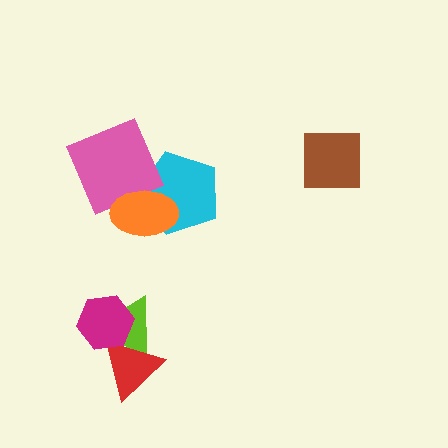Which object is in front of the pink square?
The orange ellipse is in front of the pink square.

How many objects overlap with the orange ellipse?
2 objects overlap with the orange ellipse.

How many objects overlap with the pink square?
2 objects overlap with the pink square.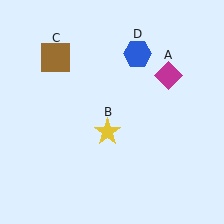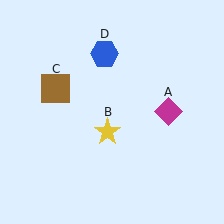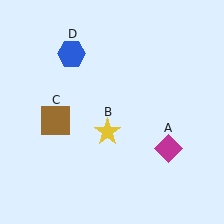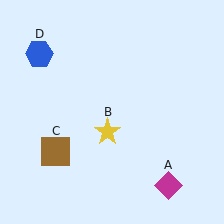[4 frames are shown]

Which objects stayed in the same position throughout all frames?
Yellow star (object B) remained stationary.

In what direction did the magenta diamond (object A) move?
The magenta diamond (object A) moved down.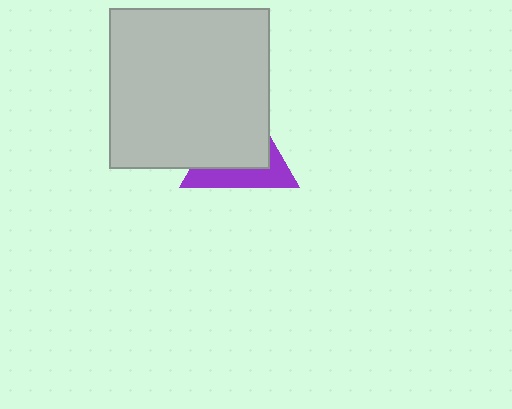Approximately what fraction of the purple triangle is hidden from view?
Roughly 63% of the purple triangle is hidden behind the light gray square.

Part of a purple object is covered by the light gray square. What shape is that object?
It is a triangle.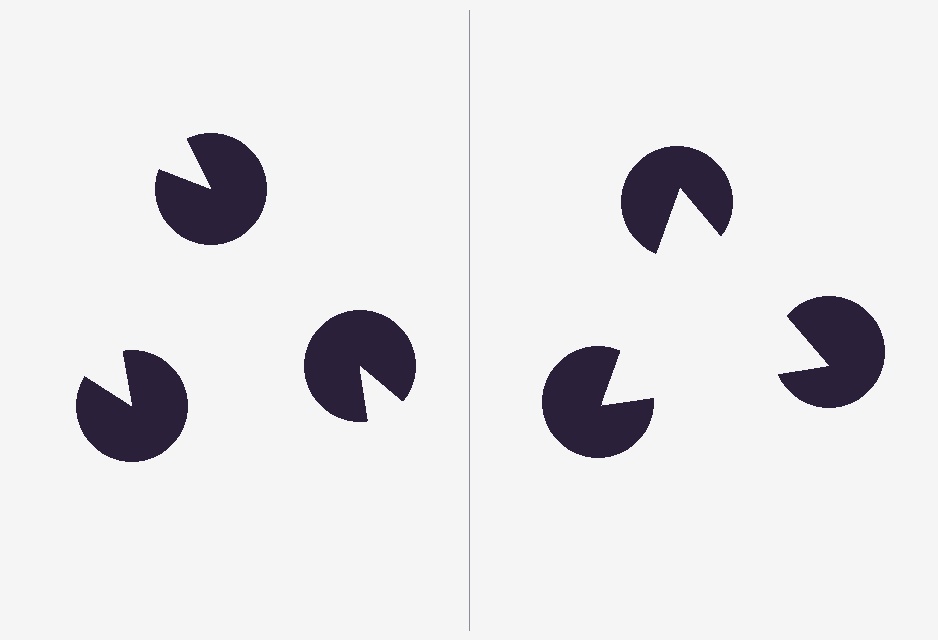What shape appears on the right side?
An illusory triangle.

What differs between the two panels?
The pac-man discs are positioned identically on both sides; only the wedge orientations differ. On the right they align to a triangle; on the left they are misaligned.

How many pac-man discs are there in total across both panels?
6 — 3 on each side.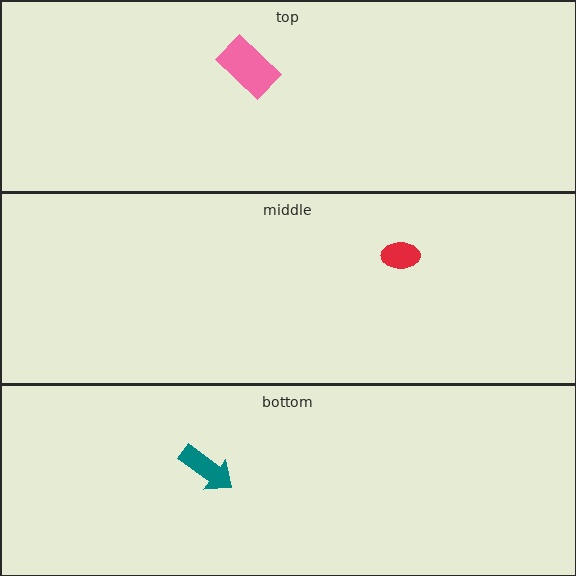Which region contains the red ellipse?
The middle region.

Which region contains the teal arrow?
The bottom region.